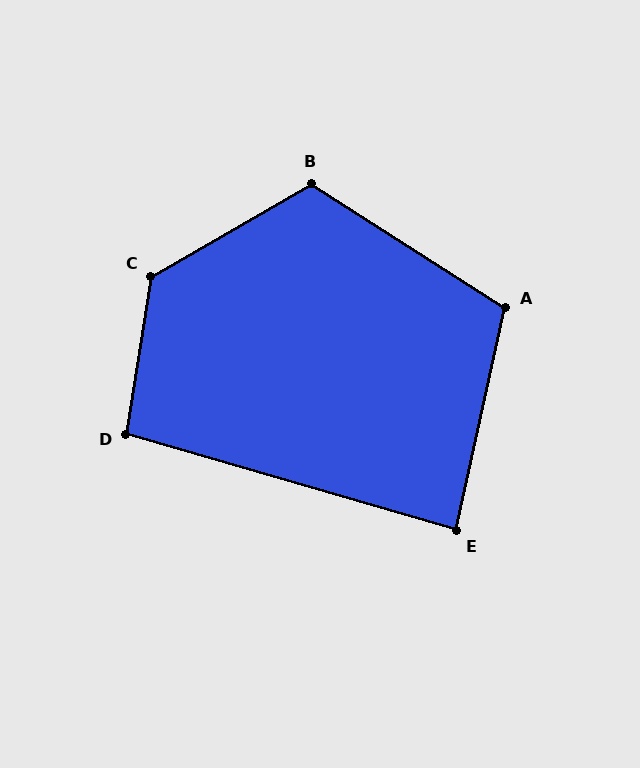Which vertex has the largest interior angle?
C, at approximately 129 degrees.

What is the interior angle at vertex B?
Approximately 117 degrees (obtuse).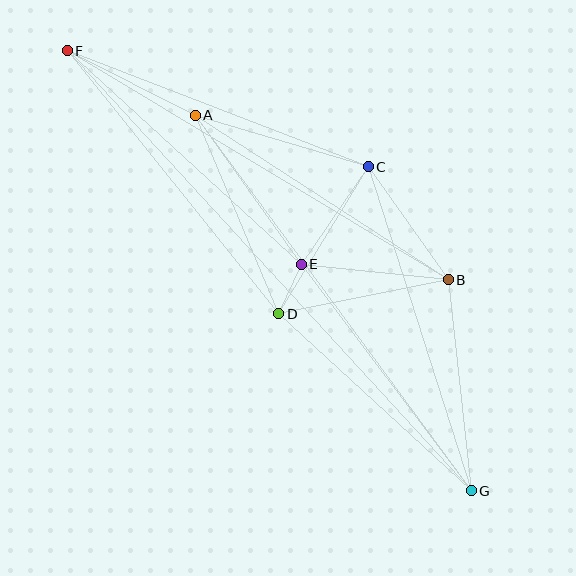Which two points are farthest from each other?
Points F and G are farthest from each other.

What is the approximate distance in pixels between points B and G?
The distance between B and G is approximately 213 pixels.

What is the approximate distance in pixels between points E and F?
The distance between E and F is approximately 317 pixels.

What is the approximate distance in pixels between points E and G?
The distance between E and G is approximately 283 pixels.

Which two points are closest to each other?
Points D and E are closest to each other.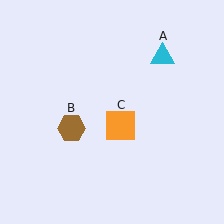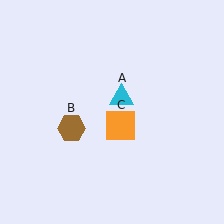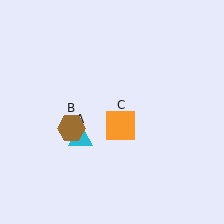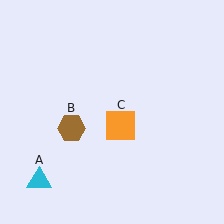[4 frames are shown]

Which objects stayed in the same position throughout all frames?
Brown hexagon (object B) and orange square (object C) remained stationary.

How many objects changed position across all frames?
1 object changed position: cyan triangle (object A).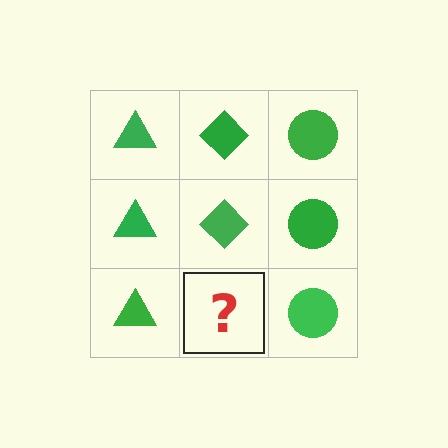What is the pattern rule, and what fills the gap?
The rule is that each column has a consistent shape. The gap should be filled with a green diamond.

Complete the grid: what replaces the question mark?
The question mark should be replaced with a green diamond.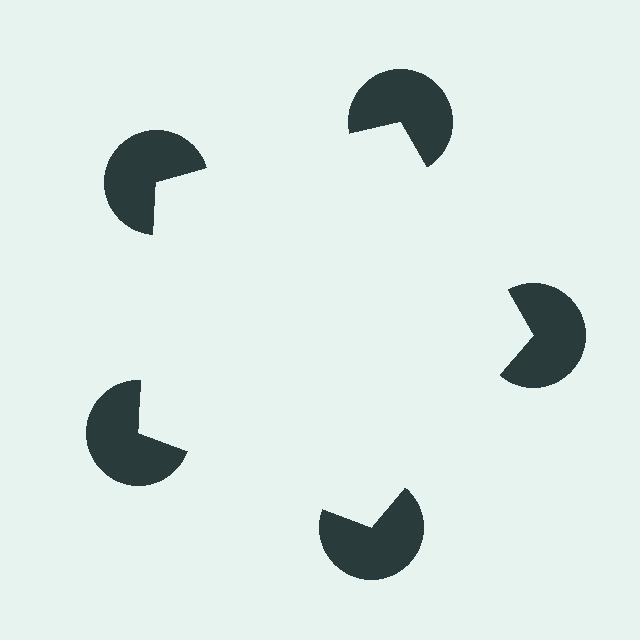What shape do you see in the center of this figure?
An illusory pentagon — its edges are inferred from the aligned wedge cuts in the pac-man discs, not physically drawn.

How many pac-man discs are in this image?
There are 5 — one at each vertex of the illusory pentagon.